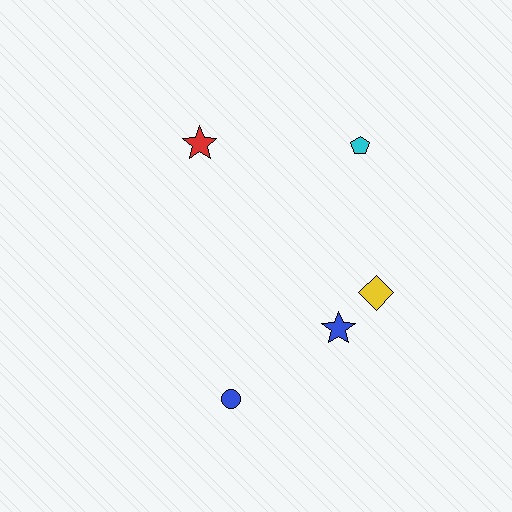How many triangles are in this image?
There are no triangles.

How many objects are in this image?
There are 5 objects.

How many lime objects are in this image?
There are no lime objects.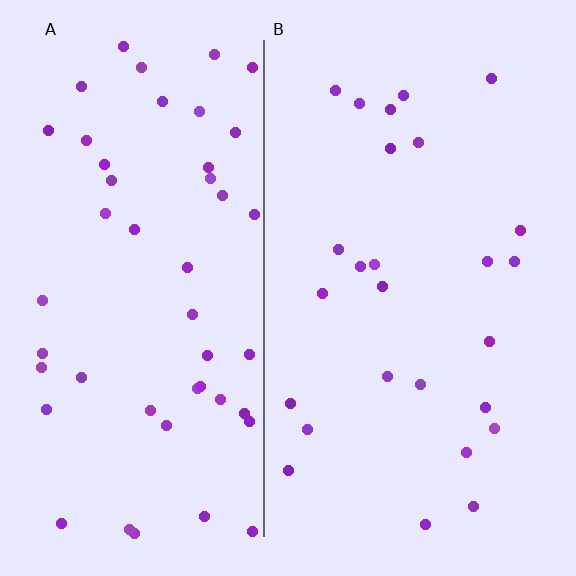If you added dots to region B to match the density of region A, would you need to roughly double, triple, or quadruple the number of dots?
Approximately double.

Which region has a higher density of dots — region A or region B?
A (the left).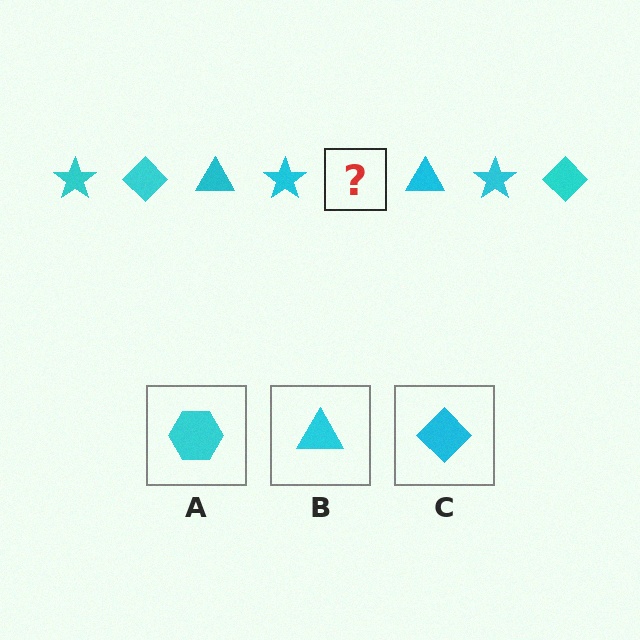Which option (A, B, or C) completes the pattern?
C.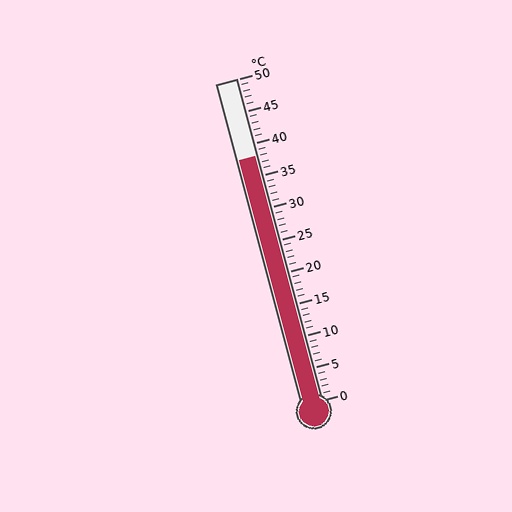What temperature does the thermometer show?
The thermometer shows approximately 38°C.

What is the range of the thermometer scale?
The thermometer scale ranges from 0°C to 50°C.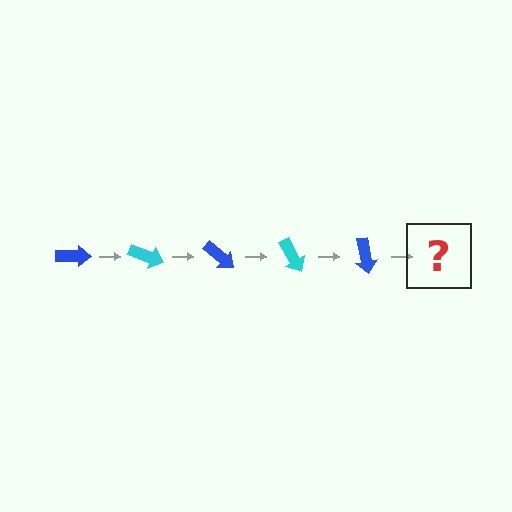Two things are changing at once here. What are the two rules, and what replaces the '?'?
The two rules are that it rotates 20 degrees each step and the color cycles through blue and cyan. The '?' should be a cyan arrow, rotated 100 degrees from the start.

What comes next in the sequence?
The next element should be a cyan arrow, rotated 100 degrees from the start.